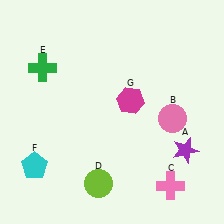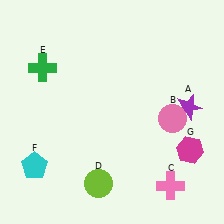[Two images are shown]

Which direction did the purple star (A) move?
The purple star (A) moved up.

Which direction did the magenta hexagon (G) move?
The magenta hexagon (G) moved right.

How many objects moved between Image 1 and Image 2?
2 objects moved between the two images.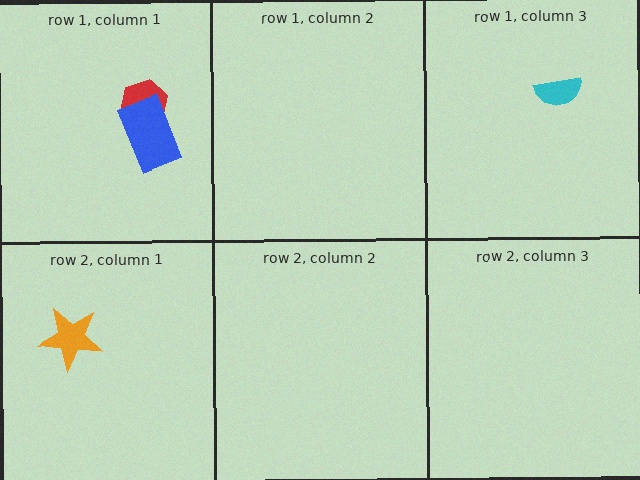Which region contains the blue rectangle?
The row 1, column 1 region.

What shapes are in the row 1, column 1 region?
The red hexagon, the blue rectangle.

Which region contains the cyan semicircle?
The row 1, column 3 region.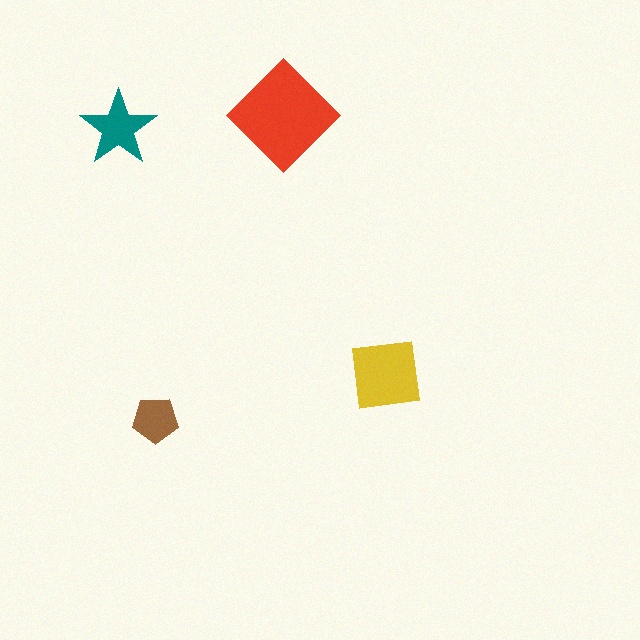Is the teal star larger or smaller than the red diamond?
Smaller.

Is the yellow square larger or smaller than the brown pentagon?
Larger.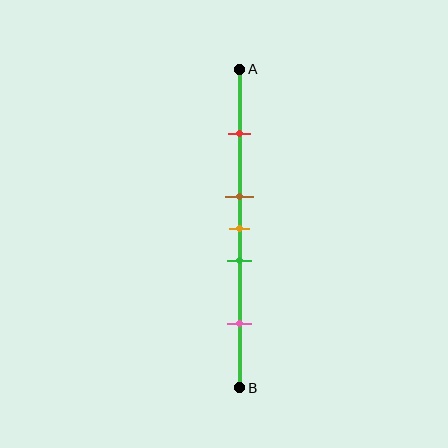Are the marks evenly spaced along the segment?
No, the marks are not evenly spaced.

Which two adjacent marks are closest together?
The brown and orange marks are the closest adjacent pair.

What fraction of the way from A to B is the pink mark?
The pink mark is approximately 80% (0.8) of the way from A to B.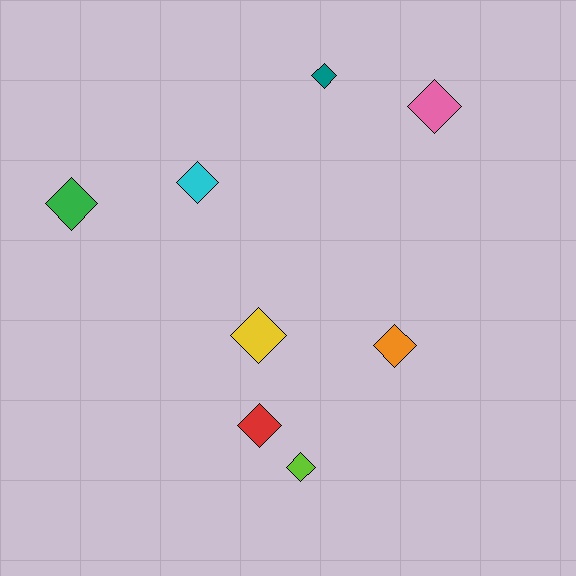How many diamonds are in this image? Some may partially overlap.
There are 8 diamonds.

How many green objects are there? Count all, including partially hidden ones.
There is 1 green object.